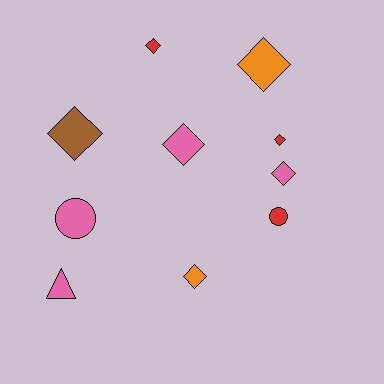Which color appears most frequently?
Pink, with 4 objects.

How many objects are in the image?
There are 10 objects.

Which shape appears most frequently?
Diamond, with 7 objects.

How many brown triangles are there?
There are no brown triangles.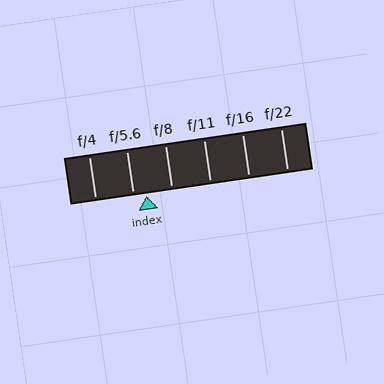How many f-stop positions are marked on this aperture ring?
There are 6 f-stop positions marked.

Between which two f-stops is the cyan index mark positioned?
The index mark is between f/5.6 and f/8.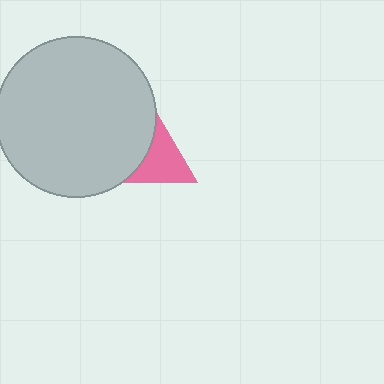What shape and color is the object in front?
The object in front is a light gray circle.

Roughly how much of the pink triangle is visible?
About half of it is visible (roughly 47%).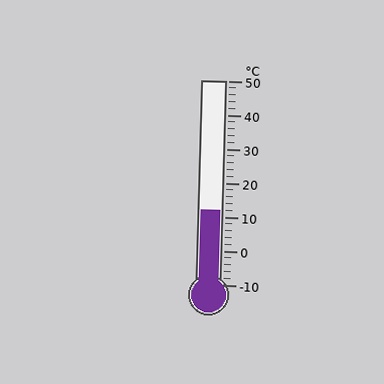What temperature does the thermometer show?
The thermometer shows approximately 12°C.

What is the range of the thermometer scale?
The thermometer scale ranges from -10°C to 50°C.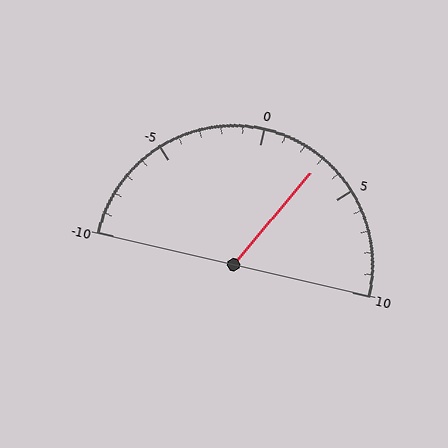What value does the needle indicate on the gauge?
The needle indicates approximately 3.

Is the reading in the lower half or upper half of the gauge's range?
The reading is in the upper half of the range (-10 to 10).